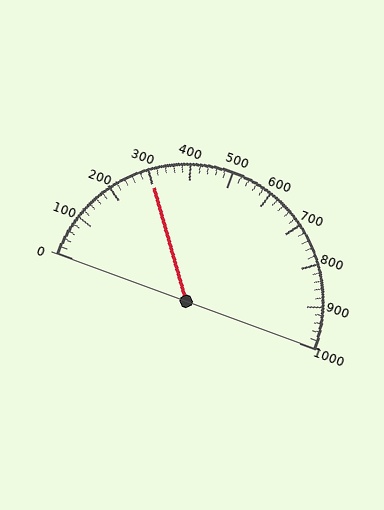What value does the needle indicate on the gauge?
The needle indicates approximately 300.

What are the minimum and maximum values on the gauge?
The gauge ranges from 0 to 1000.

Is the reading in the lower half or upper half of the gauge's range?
The reading is in the lower half of the range (0 to 1000).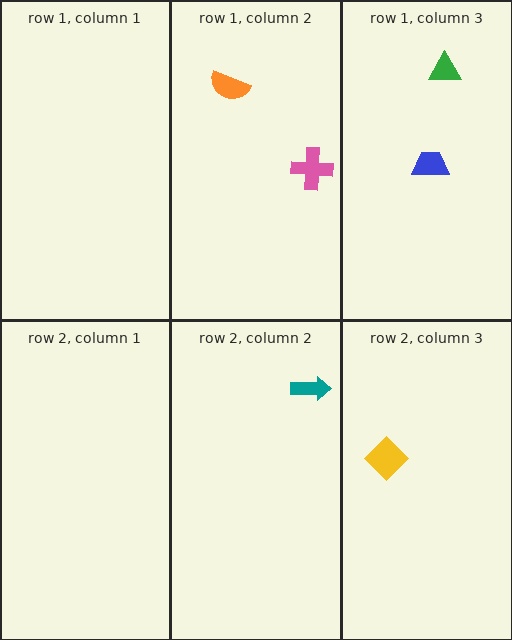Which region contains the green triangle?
The row 1, column 3 region.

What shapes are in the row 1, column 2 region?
The pink cross, the orange semicircle.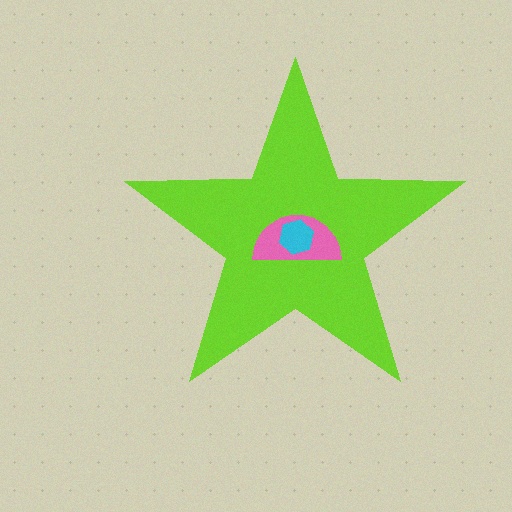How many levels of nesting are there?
3.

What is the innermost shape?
The cyan hexagon.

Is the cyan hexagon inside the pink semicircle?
Yes.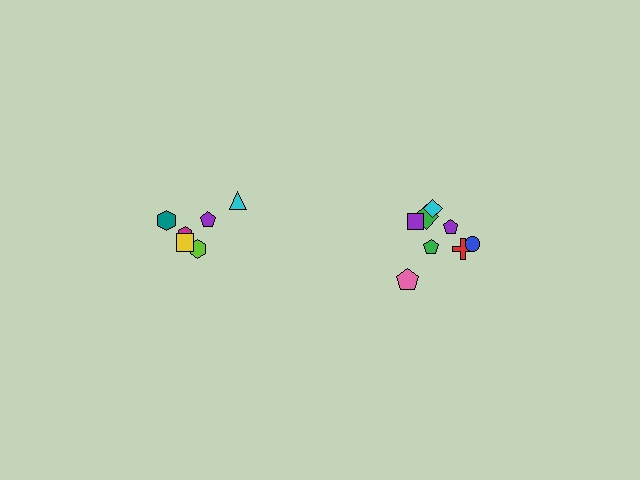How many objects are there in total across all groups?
There are 14 objects.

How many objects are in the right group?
There are 8 objects.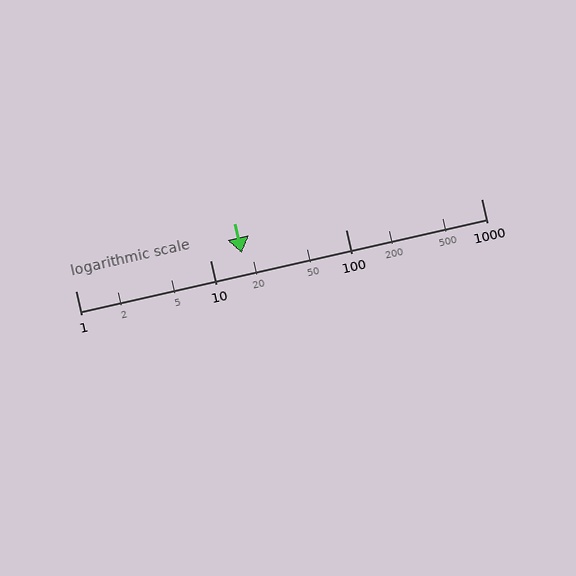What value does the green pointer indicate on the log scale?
The pointer indicates approximately 17.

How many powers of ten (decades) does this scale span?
The scale spans 3 decades, from 1 to 1000.